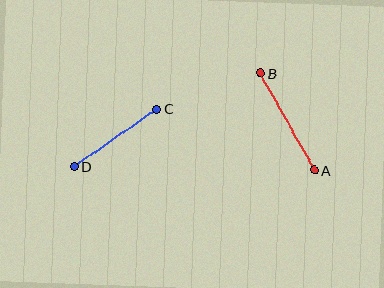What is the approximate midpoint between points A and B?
The midpoint is at approximately (287, 122) pixels.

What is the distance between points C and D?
The distance is approximately 100 pixels.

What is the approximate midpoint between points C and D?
The midpoint is at approximately (116, 138) pixels.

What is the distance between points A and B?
The distance is approximately 111 pixels.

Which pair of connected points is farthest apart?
Points A and B are farthest apart.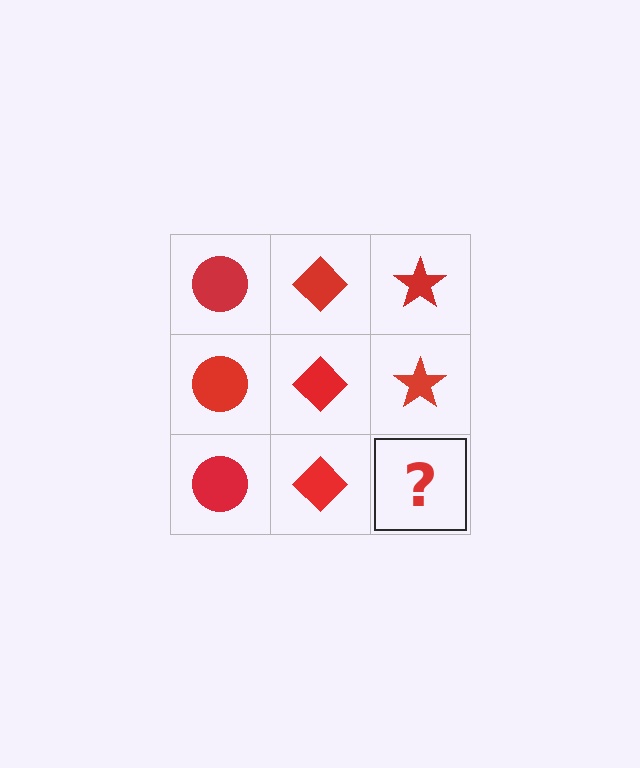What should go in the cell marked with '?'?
The missing cell should contain a red star.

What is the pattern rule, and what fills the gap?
The rule is that each column has a consistent shape. The gap should be filled with a red star.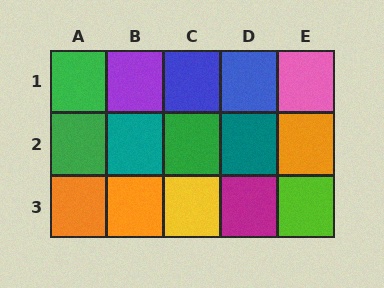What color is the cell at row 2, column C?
Green.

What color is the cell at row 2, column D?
Teal.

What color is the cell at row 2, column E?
Orange.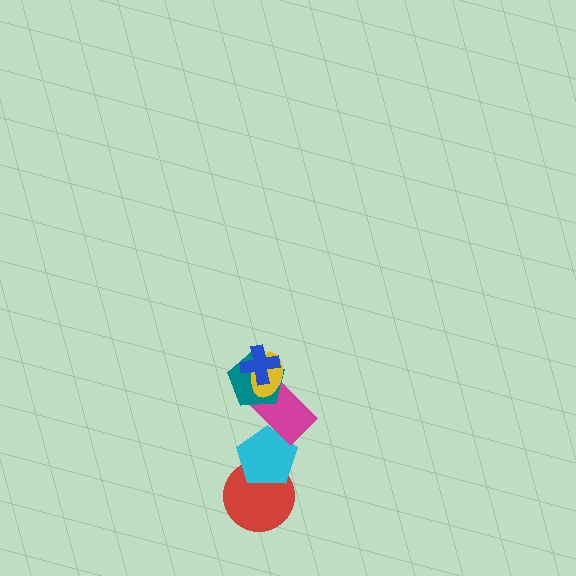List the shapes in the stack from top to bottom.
From top to bottom: the blue cross, the yellow ellipse, the teal pentagon, the magenta rectangle, the cyan pentagon, the red circle.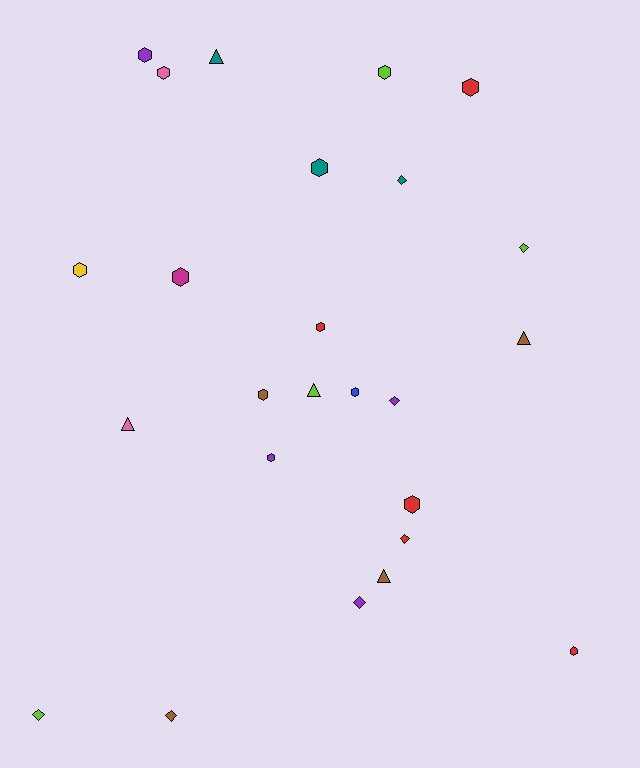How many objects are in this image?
There are 25 objects.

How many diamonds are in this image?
There are 7 diamonds.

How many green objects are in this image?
There are no green objects.